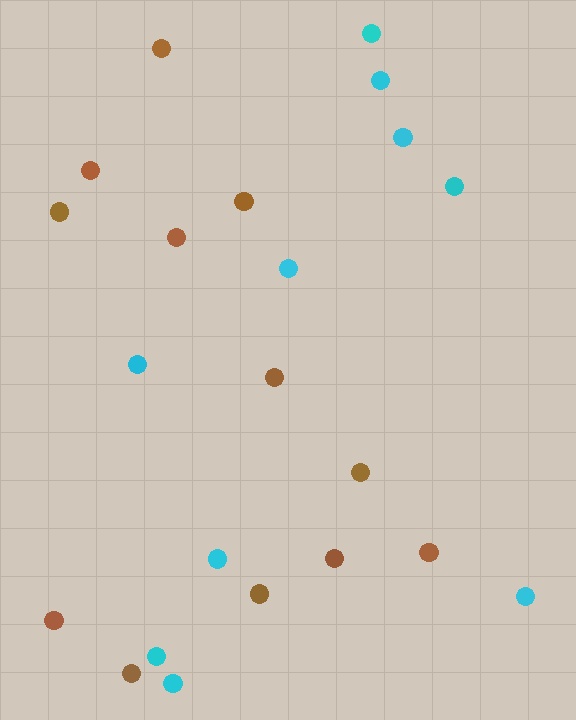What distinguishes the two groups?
There are 2 groups: one group of cyan circles (10) and one group of brown circles (12).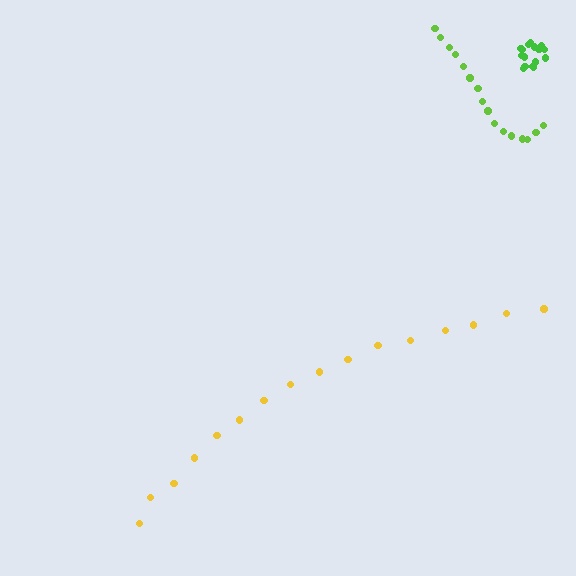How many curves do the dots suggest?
There are 3 distinct paths.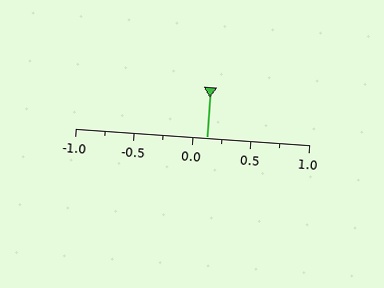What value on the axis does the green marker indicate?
The marker indicates approximately 0.12.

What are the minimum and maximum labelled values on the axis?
The axis runs from -1.0 to 1.0.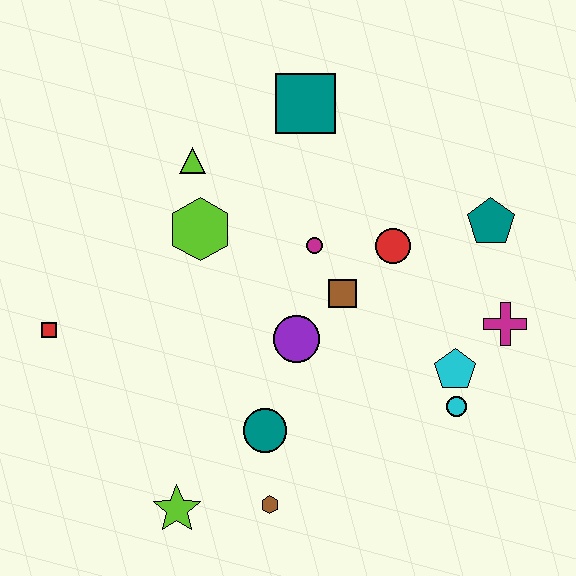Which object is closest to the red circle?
The brown square is closest to the red circle.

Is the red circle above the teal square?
No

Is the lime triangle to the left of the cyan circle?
Yes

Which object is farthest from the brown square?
The red square is farthest from the brown square.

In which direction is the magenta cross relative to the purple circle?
The magenta cross is to the right of the purple circle.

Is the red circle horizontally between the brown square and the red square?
No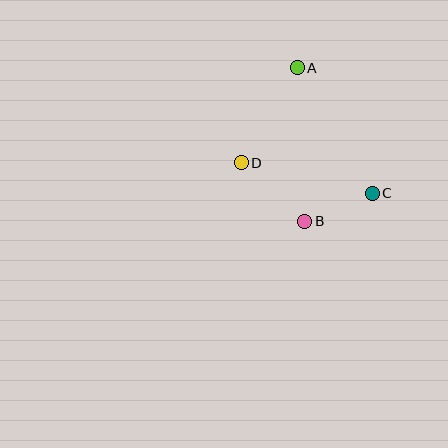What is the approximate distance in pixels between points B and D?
The distance between B and D is approximately 87 pixels.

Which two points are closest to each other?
Points B and C are closest to each other.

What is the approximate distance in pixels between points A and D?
The distance between A and D is approximately 110 pixels.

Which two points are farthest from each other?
Points A and B are farthest from each other.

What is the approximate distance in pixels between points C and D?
The distance between C and D is approximately 135 pixels.